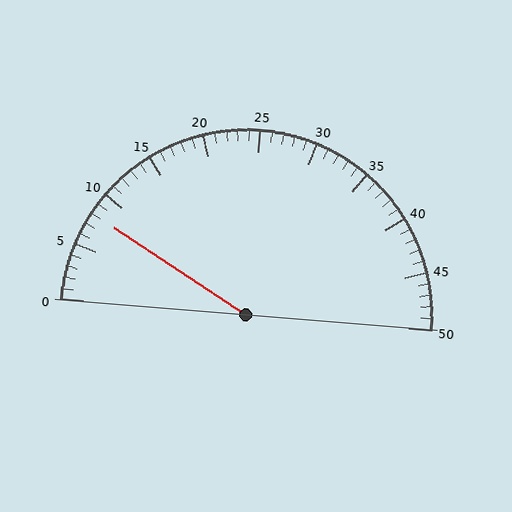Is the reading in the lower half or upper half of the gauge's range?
The reading is in the lower half of the range (0 to 50).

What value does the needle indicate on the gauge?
The needle indicates approximately 8.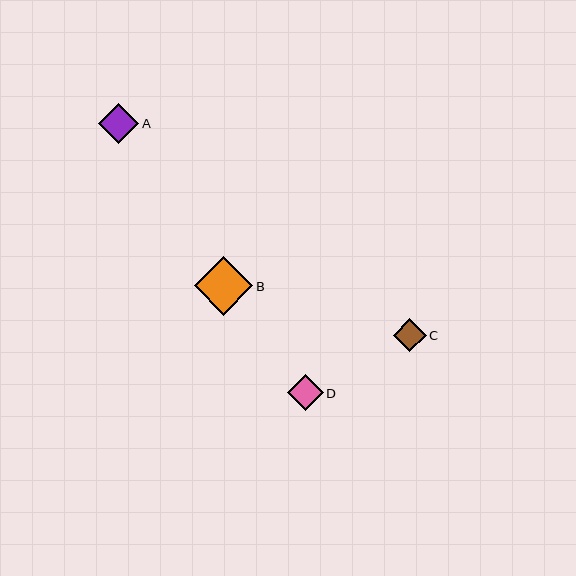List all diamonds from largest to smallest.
From largest to smallest: B, A, D, C.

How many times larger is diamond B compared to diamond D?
Diamond B is approximately 1.7 times the size of diamond D.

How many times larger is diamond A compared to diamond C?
Diamond A is approximately 1.2 times the size of diamond C.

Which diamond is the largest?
Diamond B is the largest with a size of approximately 58 pixels.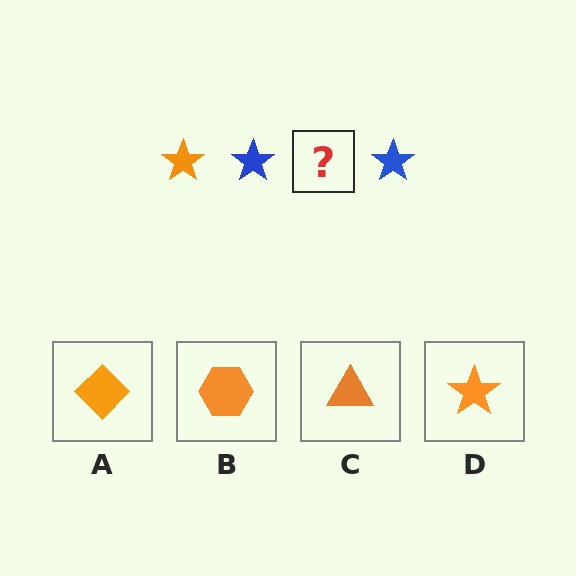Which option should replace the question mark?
Option D.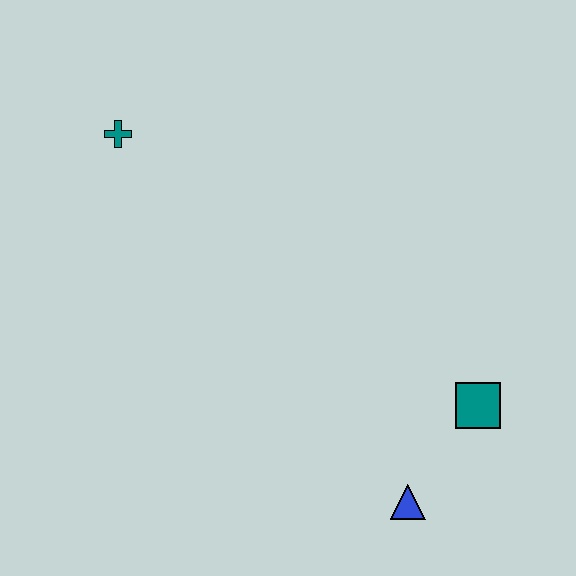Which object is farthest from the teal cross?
The blue triangle is farthest from the teal cross.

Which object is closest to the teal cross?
The teal square is closest to the teal cross.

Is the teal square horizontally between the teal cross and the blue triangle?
No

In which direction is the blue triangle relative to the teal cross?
The blue triangle is below the teal cross.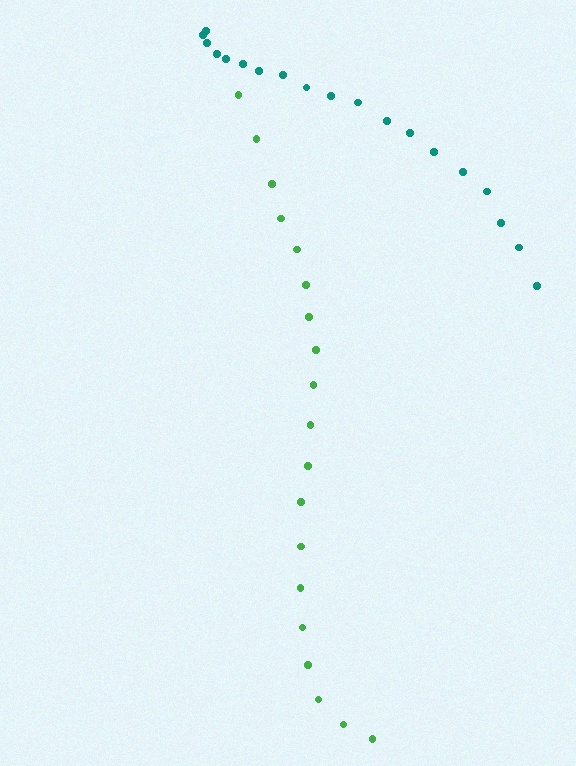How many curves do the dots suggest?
There are 2 distinct paths.